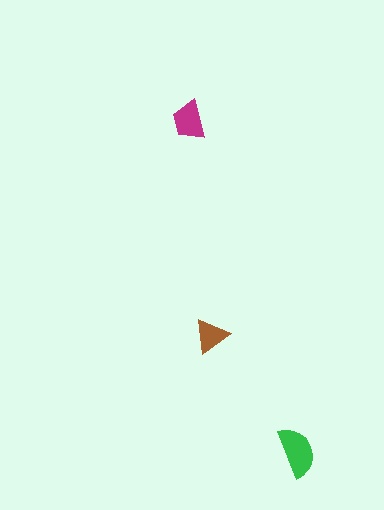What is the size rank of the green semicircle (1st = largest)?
1st.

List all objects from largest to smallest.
The green semicircle, the magenta trapezoid, the brown triangle.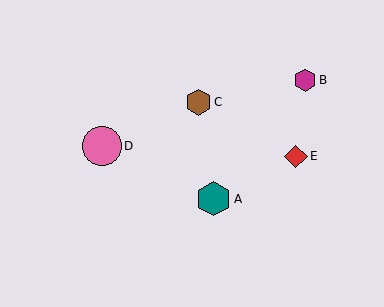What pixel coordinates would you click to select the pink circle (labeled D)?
Click at (102, 146) to select the pink circle D.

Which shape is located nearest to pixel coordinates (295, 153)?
The red diamond (labeled E) at (296, 156) is nearest to that location.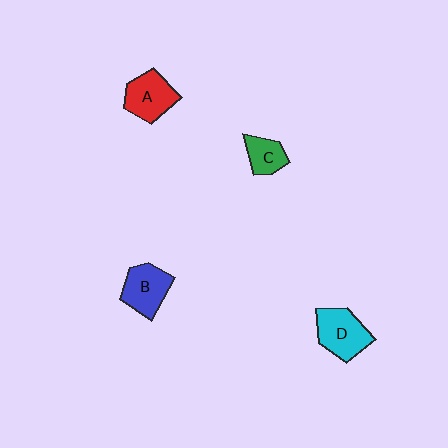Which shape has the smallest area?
Shape C (green).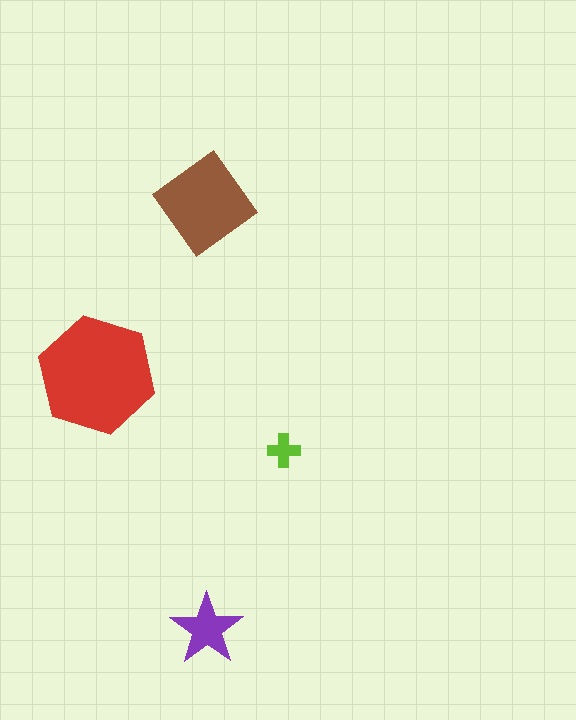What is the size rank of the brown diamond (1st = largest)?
2nd.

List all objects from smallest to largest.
The lime cross, the purple star, the brown diamond, the red hexagon.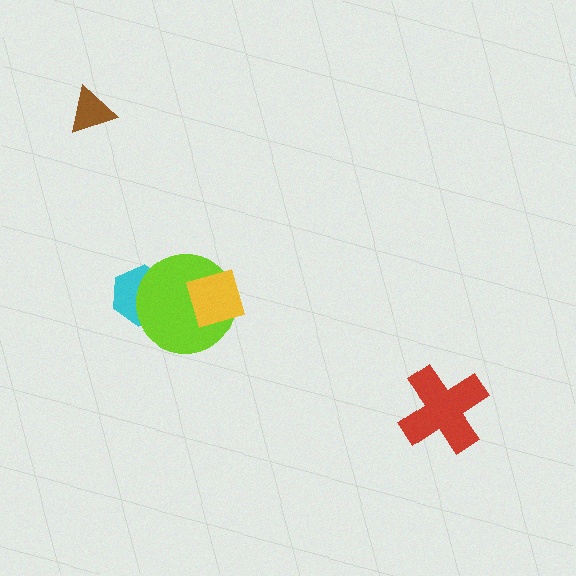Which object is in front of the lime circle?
The yellow diamond is in front of the lime circle.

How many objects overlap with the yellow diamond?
1 object overlaps with the yellow diamond.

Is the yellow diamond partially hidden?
No, no other shape covers it.